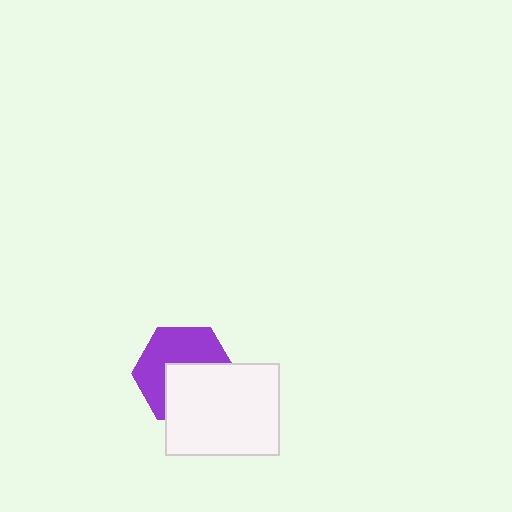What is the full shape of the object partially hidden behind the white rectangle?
The partially hidden object is a purple hexagon.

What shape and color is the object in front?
The object in front is a white rectangle.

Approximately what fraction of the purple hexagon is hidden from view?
Roughly 46% of the purple hexagon is hidden behind the white rectangle.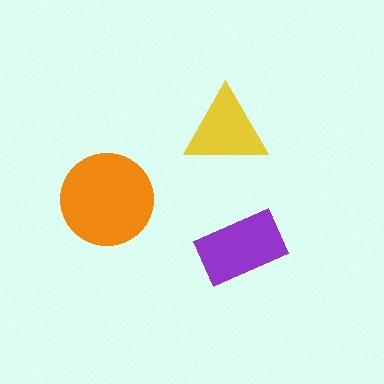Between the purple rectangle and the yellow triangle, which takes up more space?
The purple rectangle.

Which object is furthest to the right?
The purple rectangle is rightmost.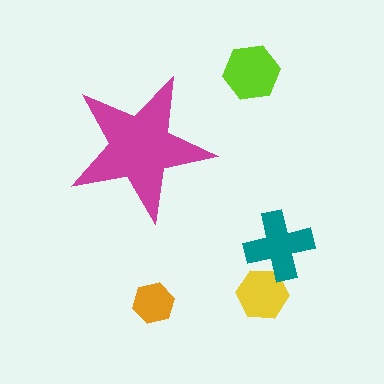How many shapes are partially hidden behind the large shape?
0 shapes are partially hidden.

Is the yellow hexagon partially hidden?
No, the yellow hexagon is fully visible.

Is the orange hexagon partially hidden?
No, the orange hexagon is fully visible.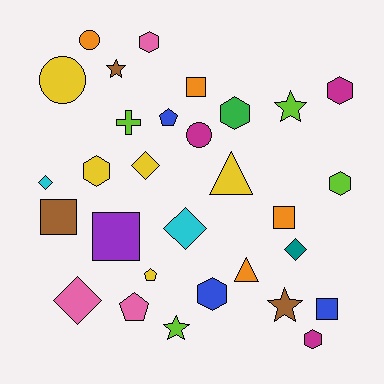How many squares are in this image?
There are 5 squares.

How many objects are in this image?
There are 30 objects.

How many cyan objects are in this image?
There are 2 cyan objects.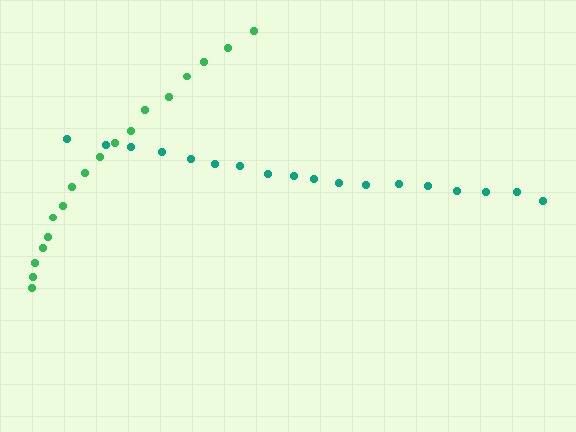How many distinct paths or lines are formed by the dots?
There are 2 distinct paths.